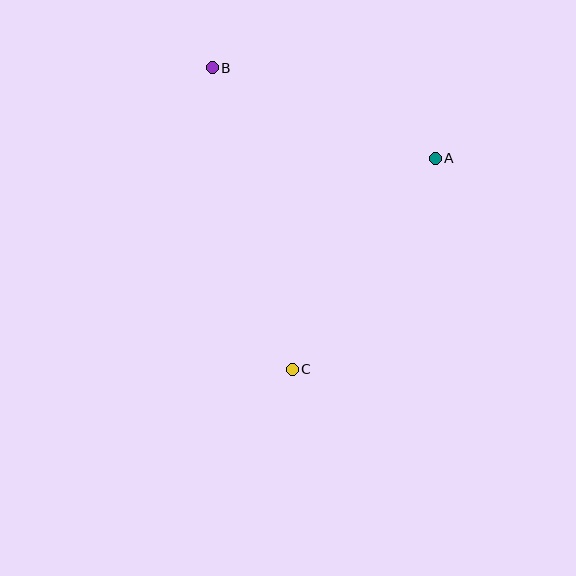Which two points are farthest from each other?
Points B and C are farthest from each other.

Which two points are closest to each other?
Points A and B are closest to each other.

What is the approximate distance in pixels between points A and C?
The distance between A and C is approximately 255 pixels.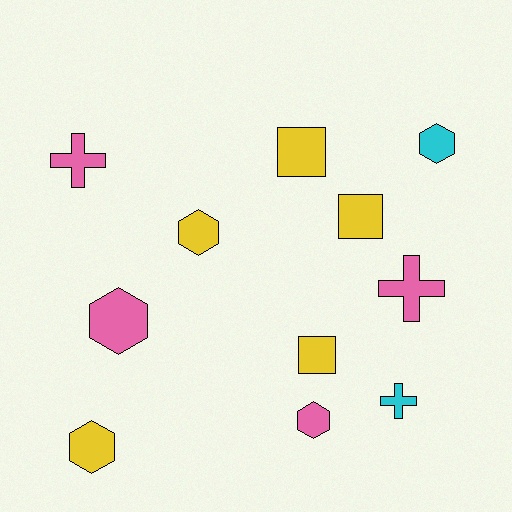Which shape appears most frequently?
Hexagon, with 5 objects.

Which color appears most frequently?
Yellow, with 5 objects.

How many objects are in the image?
There are 11 objects.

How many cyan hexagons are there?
There is 1 cyan hexagon.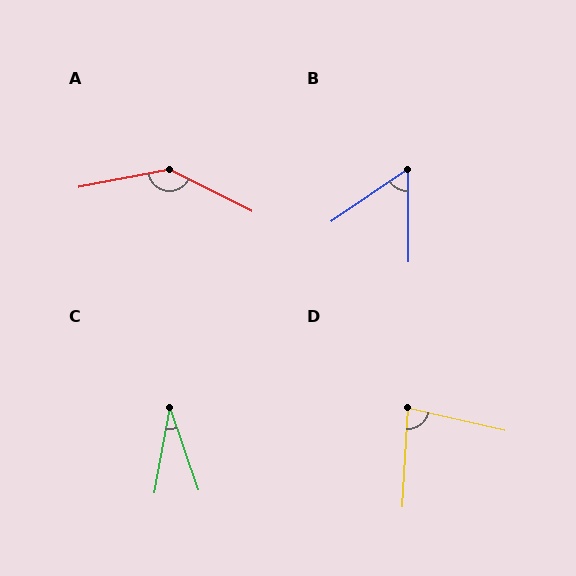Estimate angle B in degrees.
Approximately 56 degrees.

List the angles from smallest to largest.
C (29°), B (56°), D (80°), A (142°).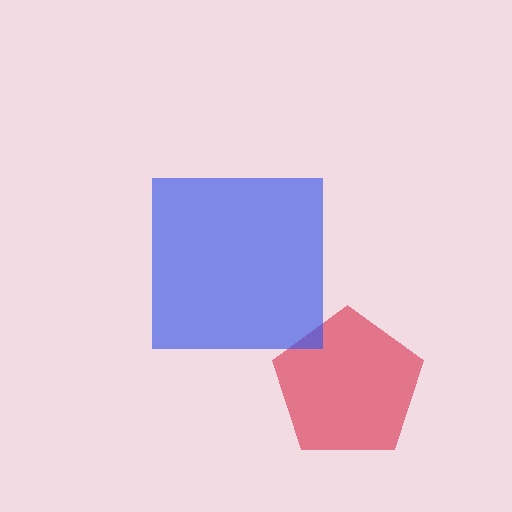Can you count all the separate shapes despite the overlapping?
Yes, there are 2 separate shapes.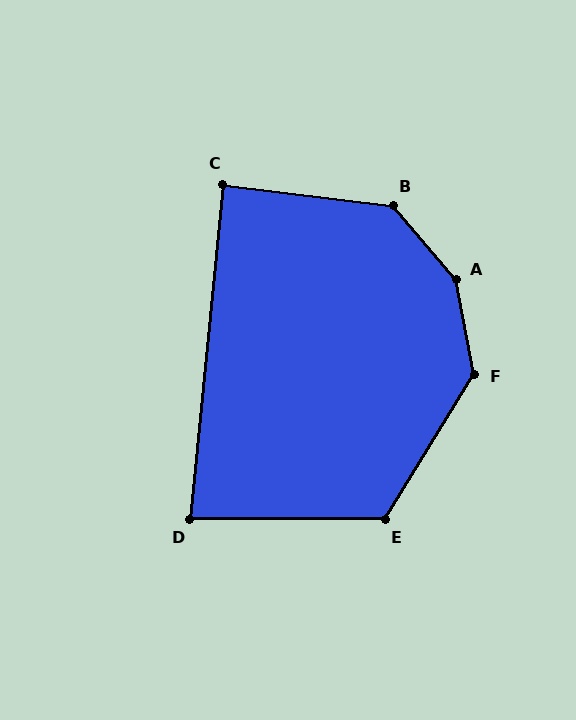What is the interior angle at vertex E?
Approximately 121 degrees (obtuse).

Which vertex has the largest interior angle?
A, at approximately 150 degrees.